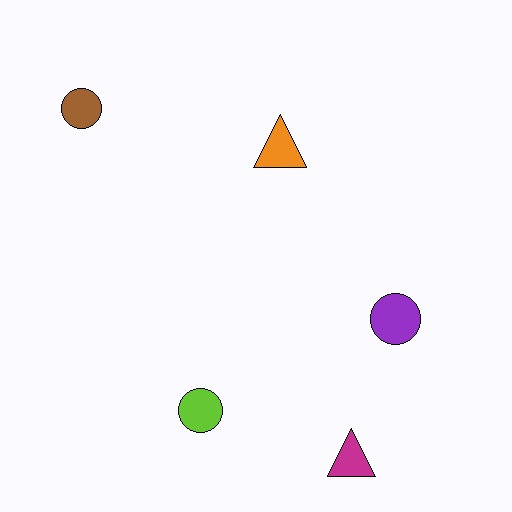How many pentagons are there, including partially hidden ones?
There are no pentagons.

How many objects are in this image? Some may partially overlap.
There are 5 objects.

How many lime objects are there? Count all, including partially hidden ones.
There is 1 lime object.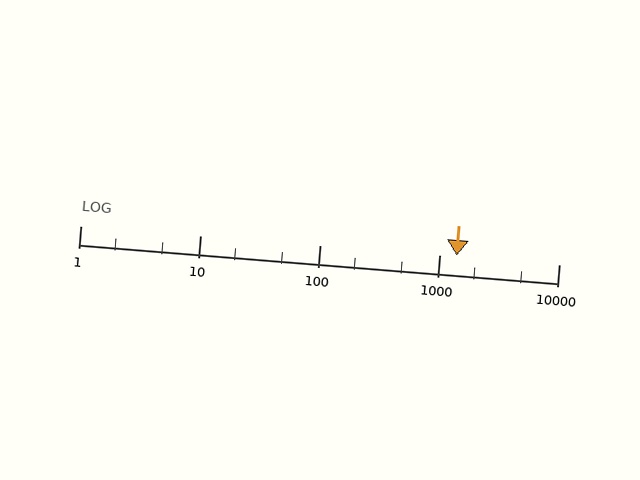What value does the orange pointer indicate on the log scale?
The pointer indicates approximately 1400.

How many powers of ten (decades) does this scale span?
The scale spans 4 decades, from 1 to 10000.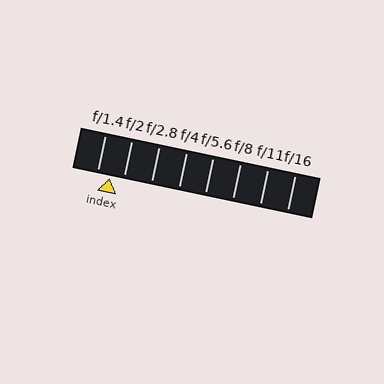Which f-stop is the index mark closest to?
The index mark is closest to f/1.4.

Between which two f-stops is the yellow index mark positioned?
The index mark is between f/1.4 and f/2.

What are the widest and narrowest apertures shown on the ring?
The widest aperture shown is f/1.4 and the narrowest is f/16.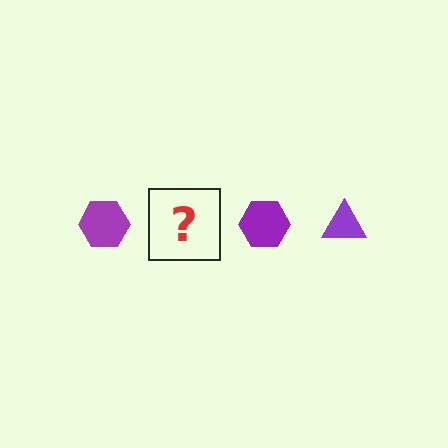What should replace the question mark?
The question mark should be replaced with a purple triangle.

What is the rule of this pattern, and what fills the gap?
The rule is that the pattern cycles through hexagon, triangle shapes in purple. The gap should be filled with a purple triangle.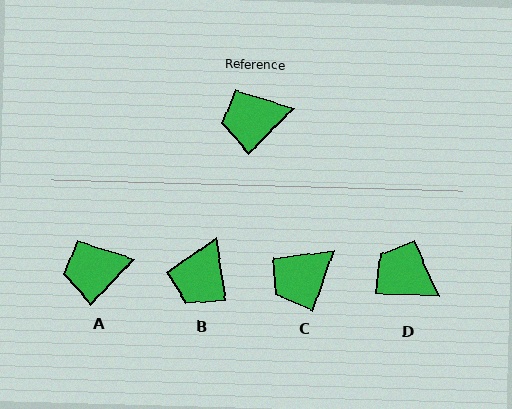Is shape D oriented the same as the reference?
No, it is off by about 48 degrees.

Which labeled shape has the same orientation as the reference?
A.